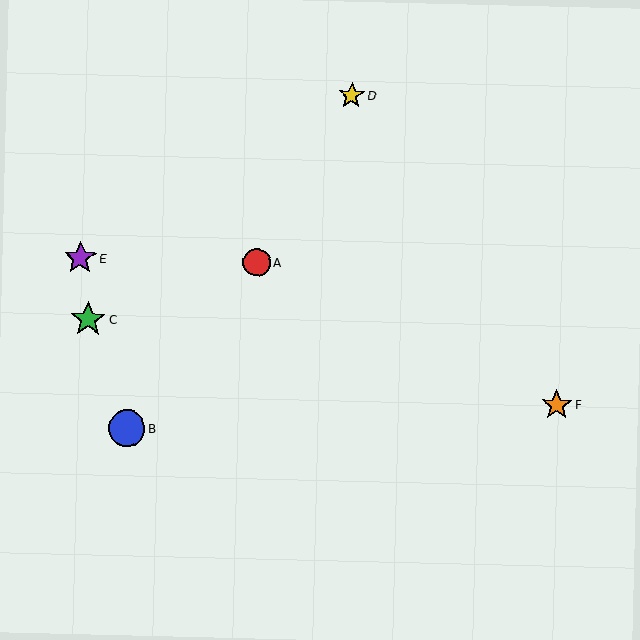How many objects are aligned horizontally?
2 objects (A, E) are aligned horizontally.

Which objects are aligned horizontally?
Objects A, E are aligned horizontally.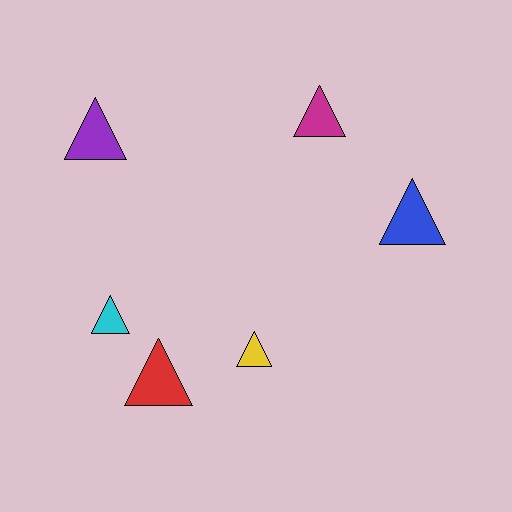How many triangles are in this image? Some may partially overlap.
There are 6 triangles.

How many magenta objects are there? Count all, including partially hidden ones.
There is 1 magenta object.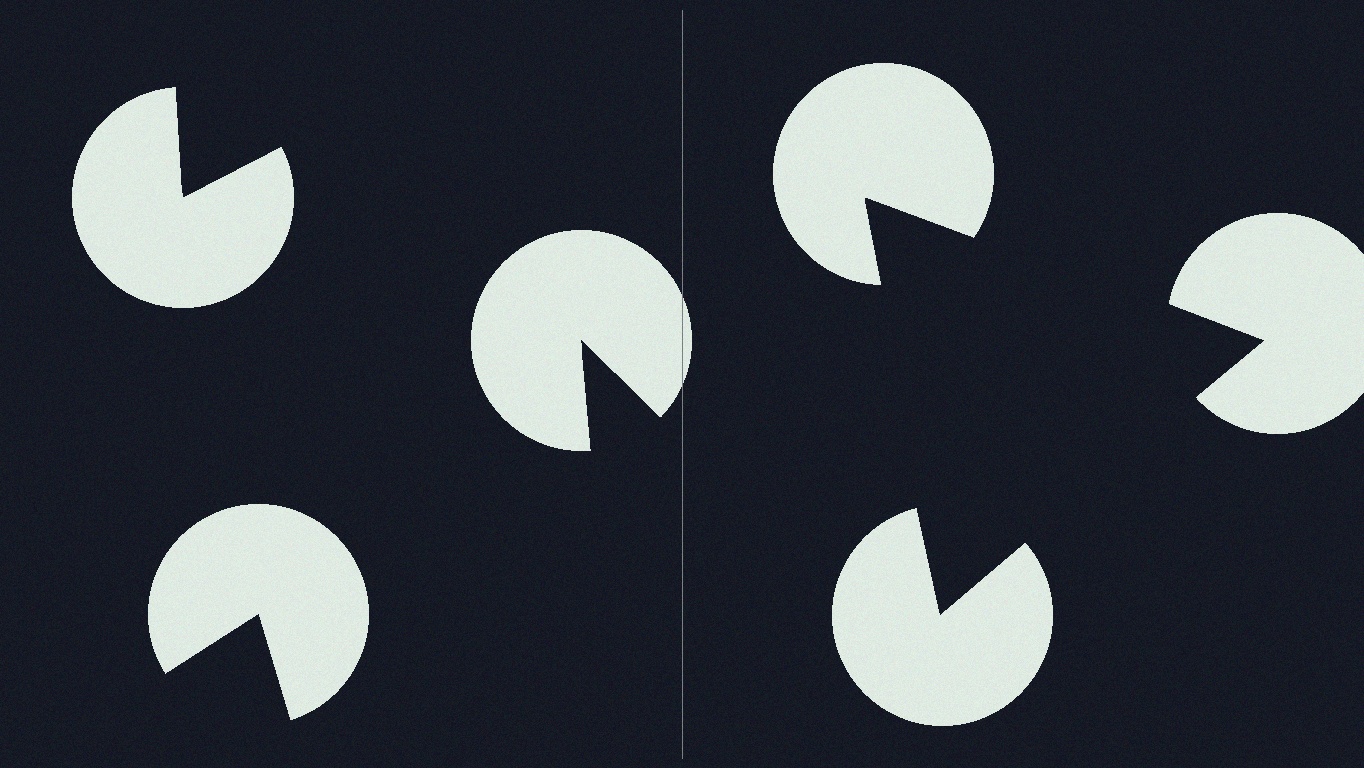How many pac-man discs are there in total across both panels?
6 — 3 on each side.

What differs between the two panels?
The pac-man discs are positioned identically on both sides; only the wedge orientations differ. On the right they align to a triangle; on the left they are misaligned.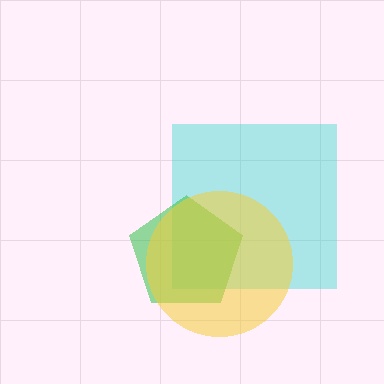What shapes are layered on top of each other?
The layered shapes are: a cyan square, a green pentagon, a yellow circle.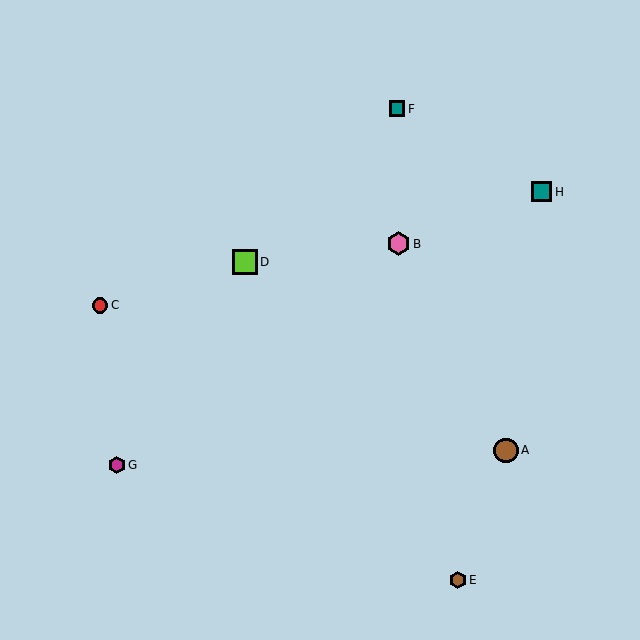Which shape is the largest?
The lime square (labeled D) is the largest.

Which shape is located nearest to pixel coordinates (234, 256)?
The lime square (labeled D) at (245, 262) is nearest to that location.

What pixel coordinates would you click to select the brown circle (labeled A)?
Click at (506, 450) to select the brown circle A.